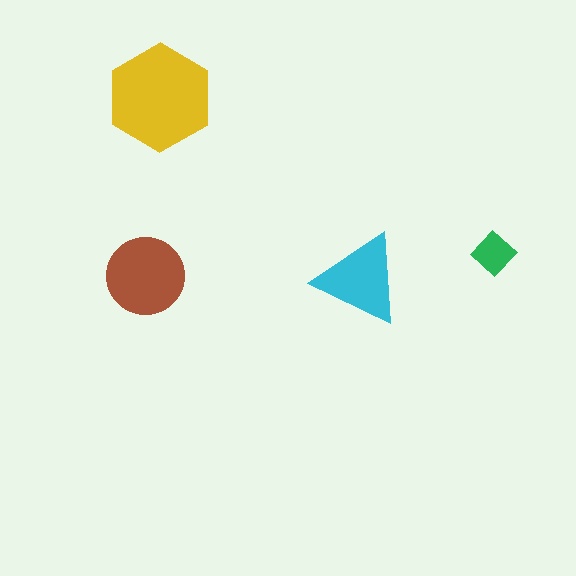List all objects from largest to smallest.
The yellow hexagon, the brown circle, the cyan triangle, the green diamond.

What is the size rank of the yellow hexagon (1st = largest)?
1st.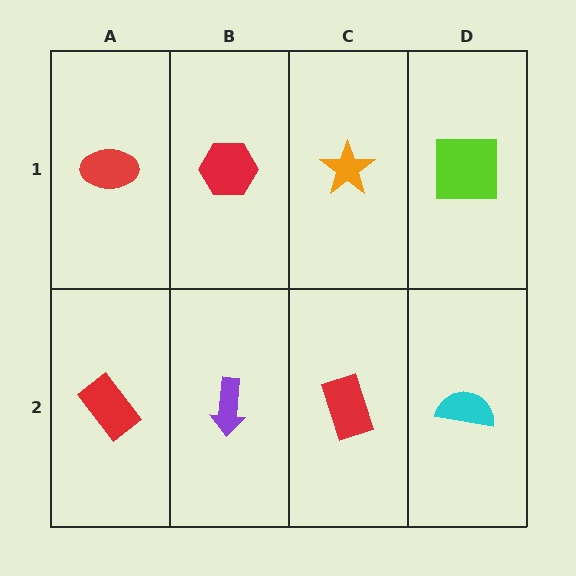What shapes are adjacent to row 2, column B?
A red hexagon (row 1, column B), a red rectangle (row 2, column A), a red rectangle (row 2, column C).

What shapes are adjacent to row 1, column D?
A cyan semicircle (row 2, column D), an orange star (row 1, column C).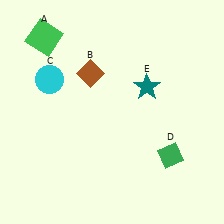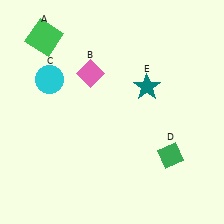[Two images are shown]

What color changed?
The diamond (B) changed from brown in Image 1 to pink in Image 2.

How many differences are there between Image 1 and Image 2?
There is 1 difference between the two images.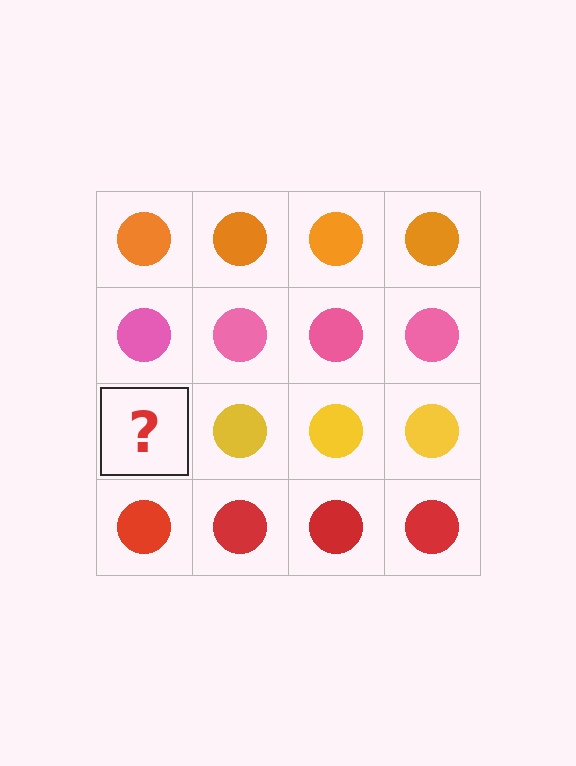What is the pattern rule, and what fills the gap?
The rule is that each row has a consistent color. The gap should be filled with a yellow circle.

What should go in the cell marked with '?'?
The missing cell should contain a yellow circle.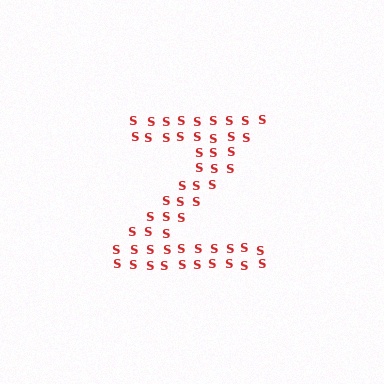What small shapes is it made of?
It is made of small letter S's.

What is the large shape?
The large shape is the letter Z.